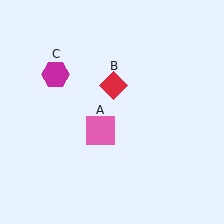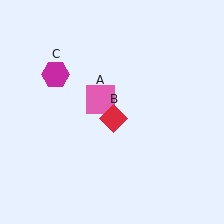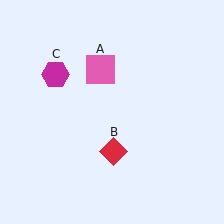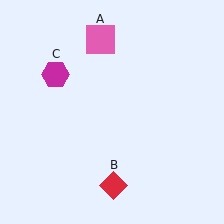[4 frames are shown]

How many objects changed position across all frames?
2 objects changed position: pink square (object A), red diamond (object B).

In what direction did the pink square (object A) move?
The pink square (object A) moved up.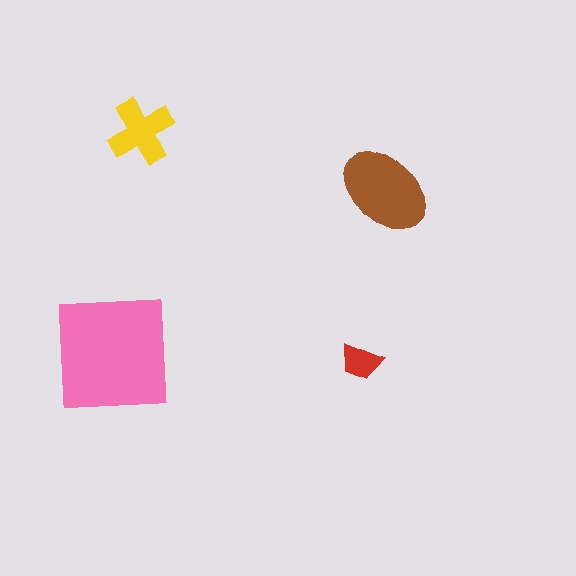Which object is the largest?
The pink square.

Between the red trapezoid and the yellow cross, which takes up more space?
The yellow cross.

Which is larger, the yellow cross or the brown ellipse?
The brown ellipse.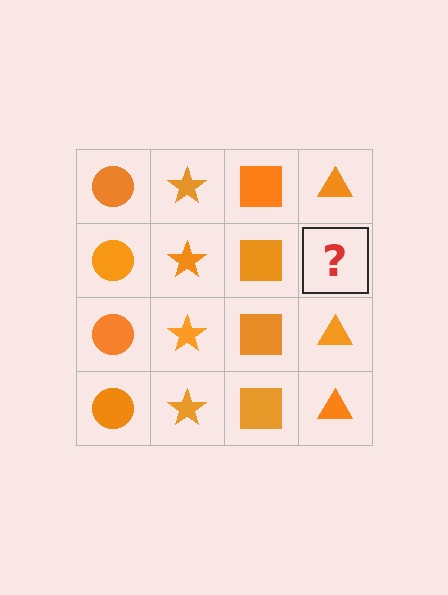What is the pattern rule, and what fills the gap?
The rule is that each column has a consistent shape. The gap should be filled with an orange triangle.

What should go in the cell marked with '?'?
The missing cell should contain an orange triangle.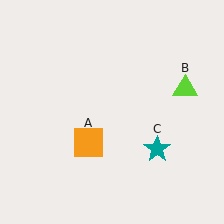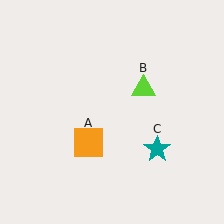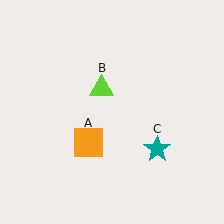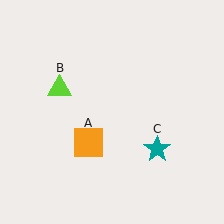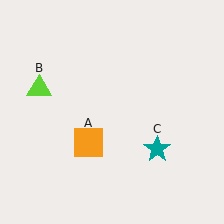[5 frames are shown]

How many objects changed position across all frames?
1 object changed position: lime triangle (object B).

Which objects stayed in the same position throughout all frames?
Orange square (object A) and teal star (object C) remained stationary.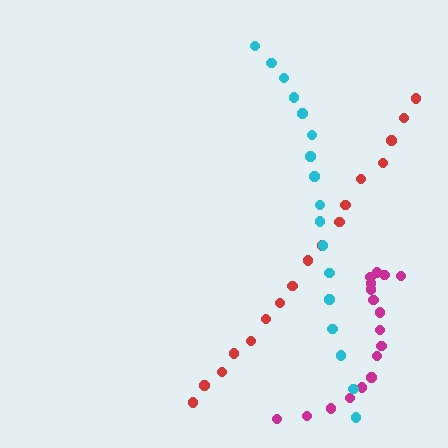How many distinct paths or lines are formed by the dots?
There are 3 distinct paths.